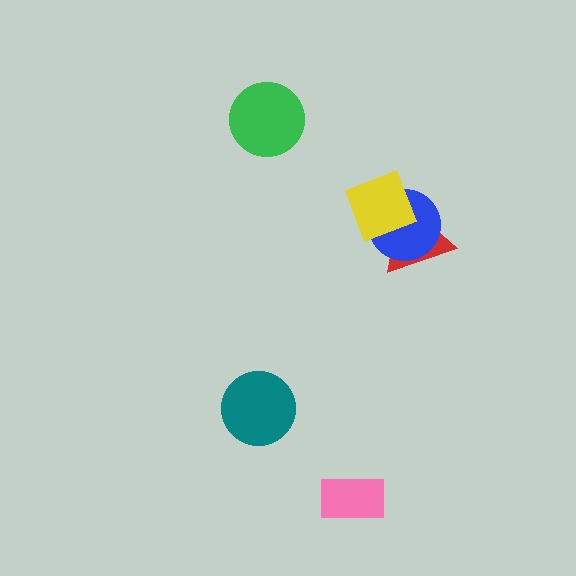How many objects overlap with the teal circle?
0 objects overlap with the teal circle.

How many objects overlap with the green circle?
0 objects overlap with the green circle.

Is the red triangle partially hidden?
Yes, it is partially covered by another shape.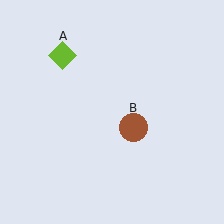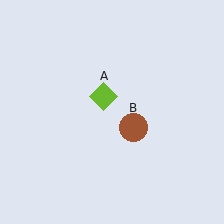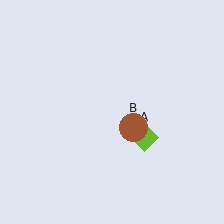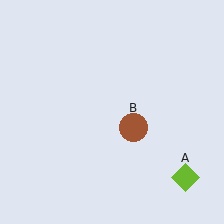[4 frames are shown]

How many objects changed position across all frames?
1 object changed position: lime diamond (object A).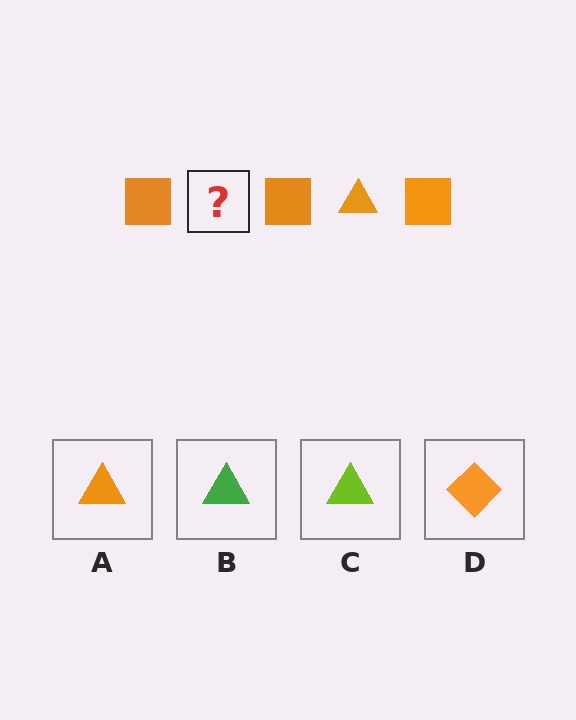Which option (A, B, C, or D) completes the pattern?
A.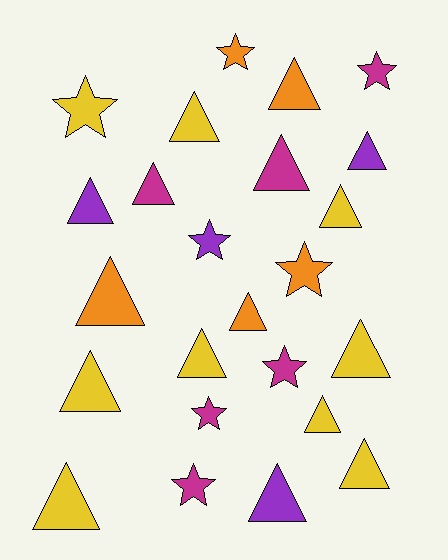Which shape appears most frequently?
Triangle, with 16 objects.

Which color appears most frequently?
Yellow, with 9 objects.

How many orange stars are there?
There are 2 orange stars.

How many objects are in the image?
There are 24 objects.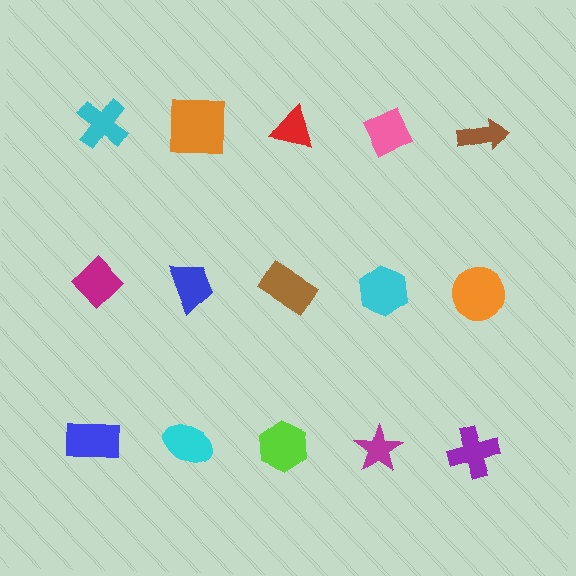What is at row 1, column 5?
A brown arrow.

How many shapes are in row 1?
5 shapes.